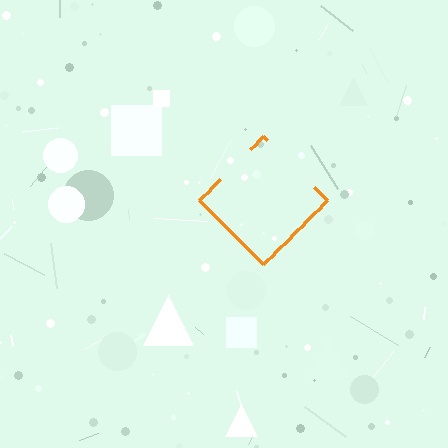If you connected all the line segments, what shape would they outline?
They would outline a diamond.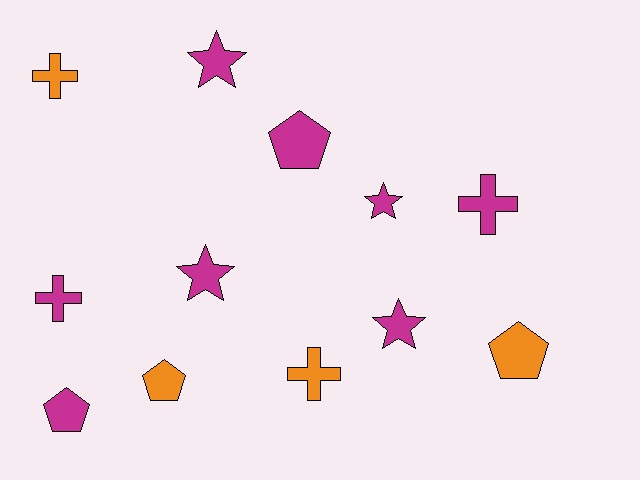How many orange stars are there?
There are no orange stars.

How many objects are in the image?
There are 12 objects.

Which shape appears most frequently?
Star, with 4 objects.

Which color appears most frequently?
Magenta, with 8 objects.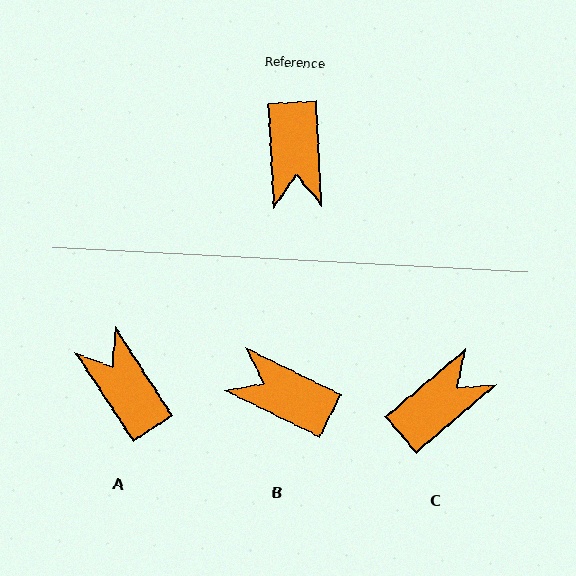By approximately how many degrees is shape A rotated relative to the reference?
Approximately 150 degrees clockwise.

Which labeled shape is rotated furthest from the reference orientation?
A, about 150 degrees away.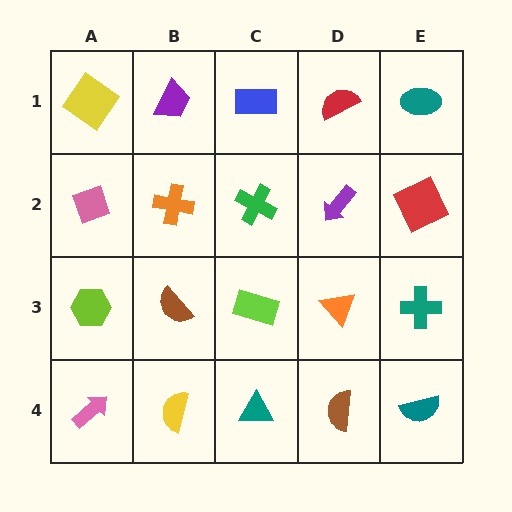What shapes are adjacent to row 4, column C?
A lime rectangle (row 3, column C), a yellow semicircle (row 4, column B), a brown semicircle (row 4, column D).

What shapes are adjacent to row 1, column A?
A pink diamond (row 2, column A), a purple trapezoid (row 1, column B).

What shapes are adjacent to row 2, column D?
A red semicircle (row 1, column D), an orange triangle (row 3, column D), a green cross (row 2, column C), a red square (row 2, column E).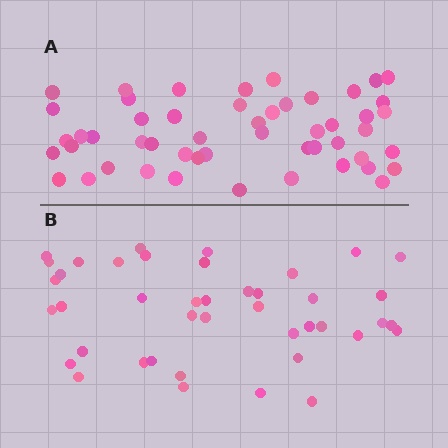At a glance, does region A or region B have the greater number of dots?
Region A (the top region) has more dots.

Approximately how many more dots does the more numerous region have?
Region A has roughly 8 or so more dots than region B.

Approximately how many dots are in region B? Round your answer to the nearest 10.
About 40 dots. (The exact count is 42, which rounds to 40.)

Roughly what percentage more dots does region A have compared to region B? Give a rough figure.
About 20% more.